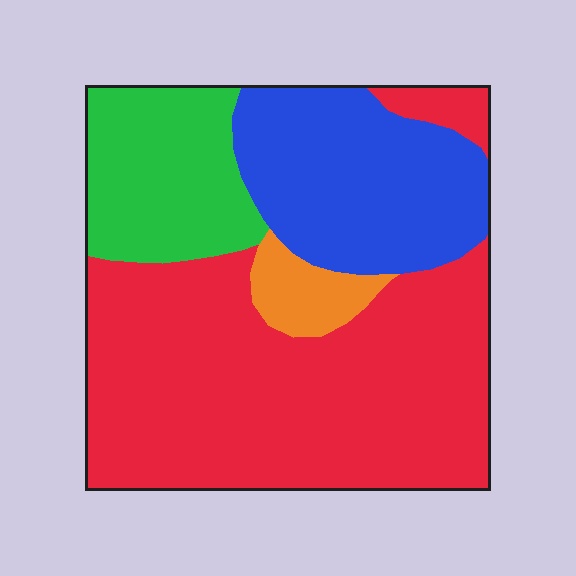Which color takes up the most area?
Red, at roughly 55%.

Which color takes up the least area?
Orange, at roughly 5%.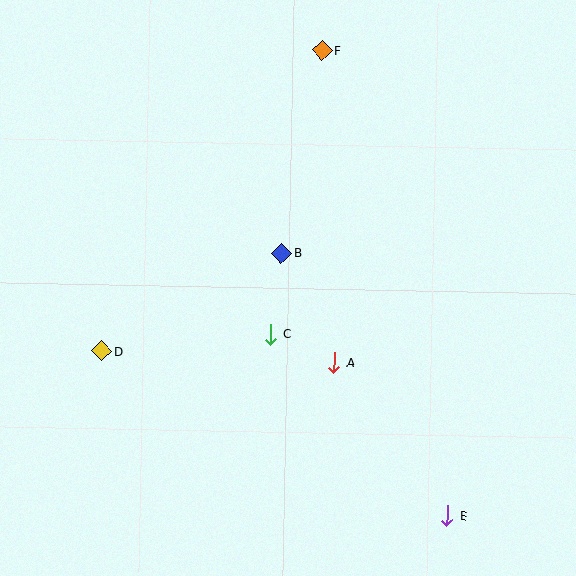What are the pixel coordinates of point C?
Point C is at (271, 334).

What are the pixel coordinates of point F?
Point F is at (322, 50).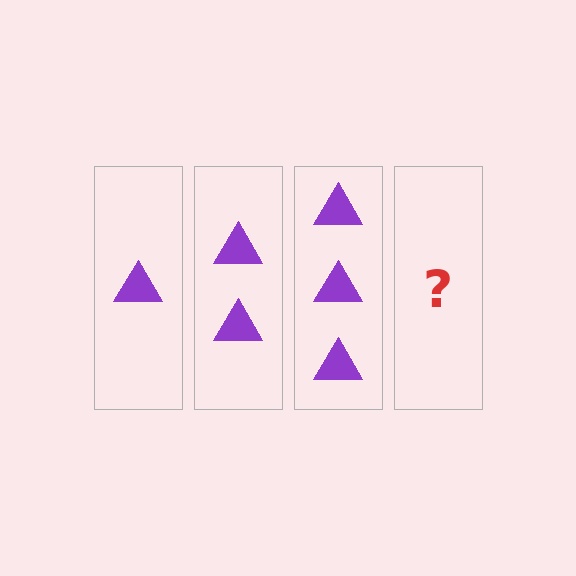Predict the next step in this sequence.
The next step is 4 triangles.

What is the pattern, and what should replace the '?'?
The pattern is that each step adds one more triangle. The '?' should be 4 triangles.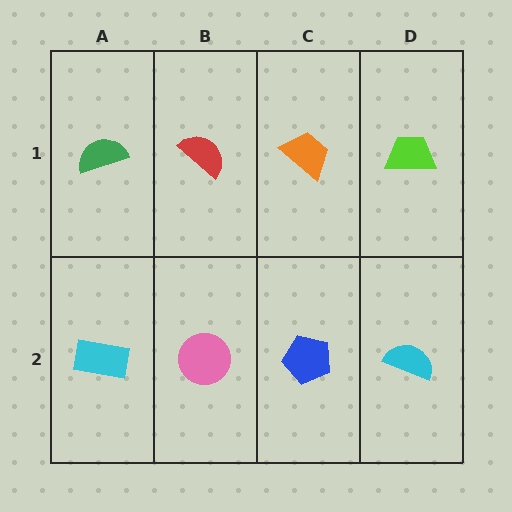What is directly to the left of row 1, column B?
A green semicircle.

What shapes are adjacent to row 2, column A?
A green semicircle (row 1, column A), a pink circle (row 2, column B).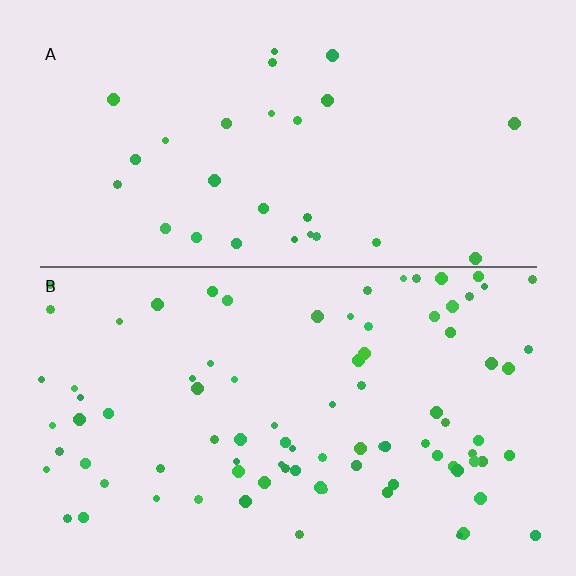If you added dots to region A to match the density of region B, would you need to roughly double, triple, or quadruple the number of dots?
Approximately triple.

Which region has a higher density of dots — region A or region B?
B (the bottom).